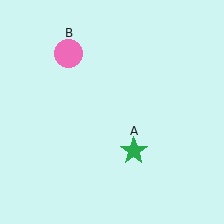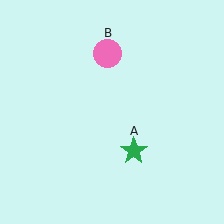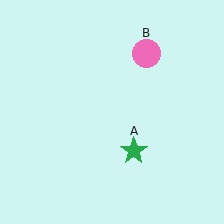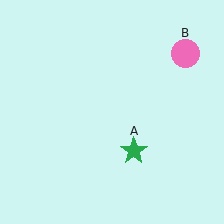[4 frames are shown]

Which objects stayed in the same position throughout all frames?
Green star (object A) remained stationary.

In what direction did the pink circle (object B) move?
The pink circle (object B) moved right.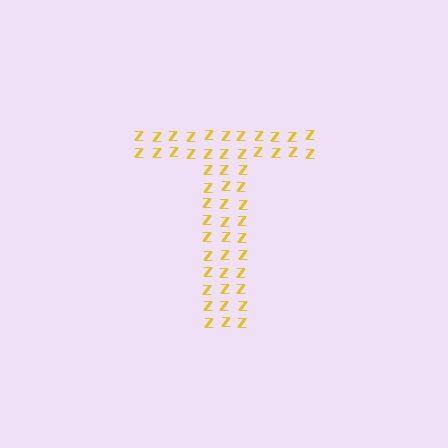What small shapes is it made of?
It is made of small letter Z's.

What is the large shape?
The large shape is the letter T.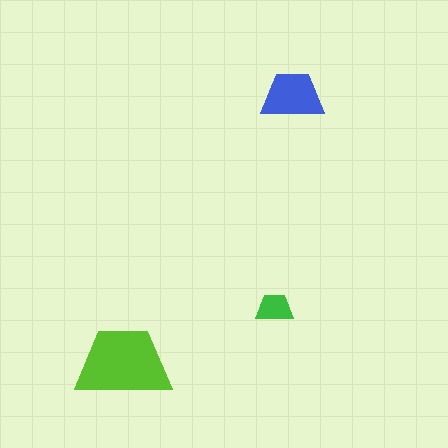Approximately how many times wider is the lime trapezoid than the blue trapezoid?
About 1.5 times wider.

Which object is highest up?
The blue trapezoid is topmost.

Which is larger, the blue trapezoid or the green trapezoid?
The blue one.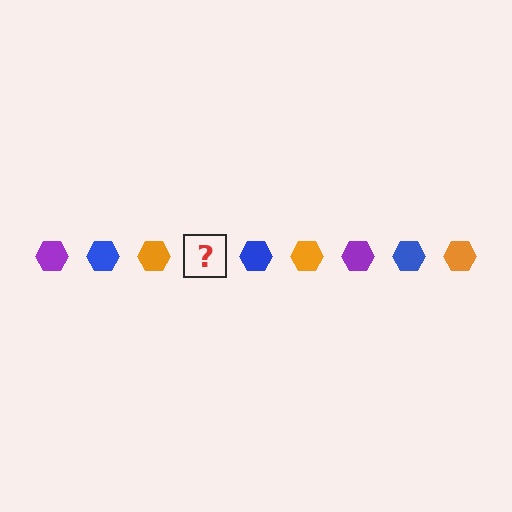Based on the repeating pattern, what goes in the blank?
The blank should be a purple hexagon.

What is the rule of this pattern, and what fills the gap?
The rule is that the pattern cycles through purple, blue, orange hexagons. The gap should be filled with a purple hexagon.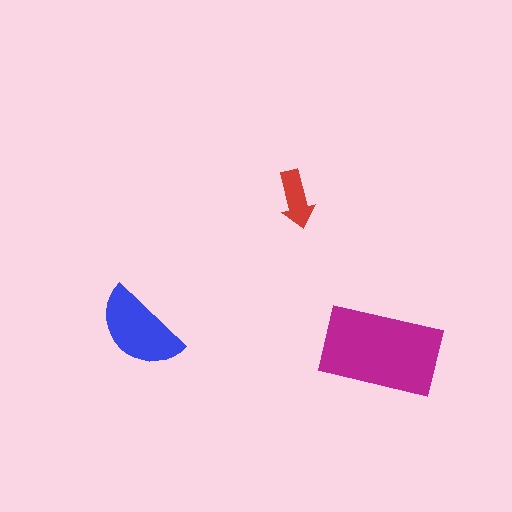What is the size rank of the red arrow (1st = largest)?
3rd.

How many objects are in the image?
There are 3 objects in the image.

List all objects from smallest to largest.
The red arrow, the blue semicircle, the magenta rectangle.